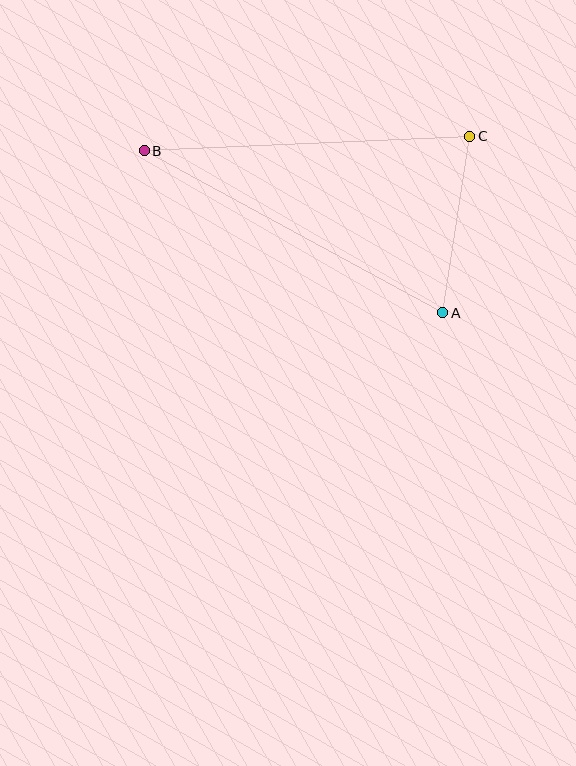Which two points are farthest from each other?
Points A and B are farthest from each other.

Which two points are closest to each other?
Points A and C are closest to each other.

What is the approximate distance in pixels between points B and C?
The distance between B and C is approximately 326 pixels.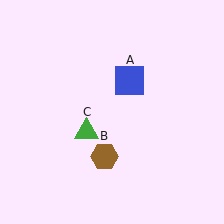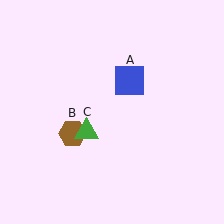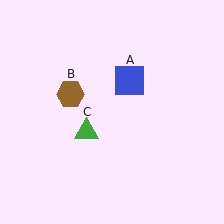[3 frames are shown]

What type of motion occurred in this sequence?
The brown hexagon (object B) rotated clockwise around the center of the scene.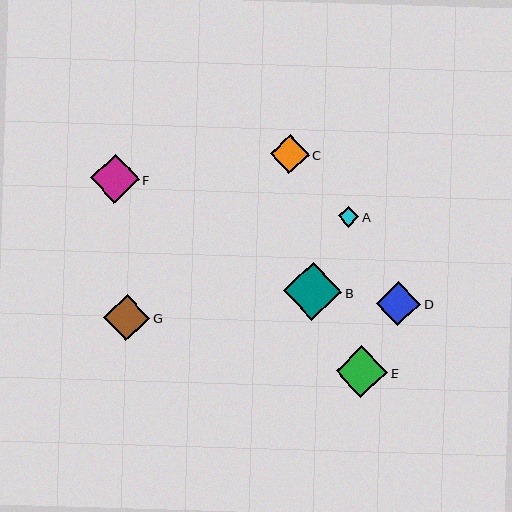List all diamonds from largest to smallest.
From largest to smallest: B, E, F, G, D, C, A.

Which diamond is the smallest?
Diamond A is the smallest with a size of approximately 20 pixels.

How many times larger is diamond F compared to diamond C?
Diamond F is approximately 1.3 times the size of diamond C.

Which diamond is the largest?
Diamond B is the largest with a size of approximately 59 pixels.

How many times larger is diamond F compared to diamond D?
Diamond F is approximately 1.1 times the size of diamond D.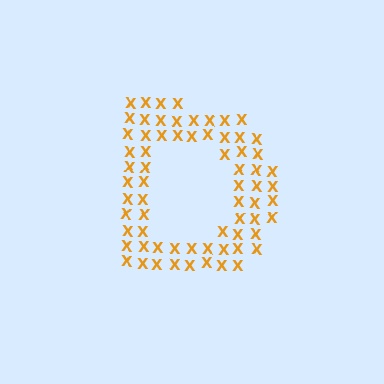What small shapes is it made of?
It is made of small letter X's.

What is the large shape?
The large shape is the letter D.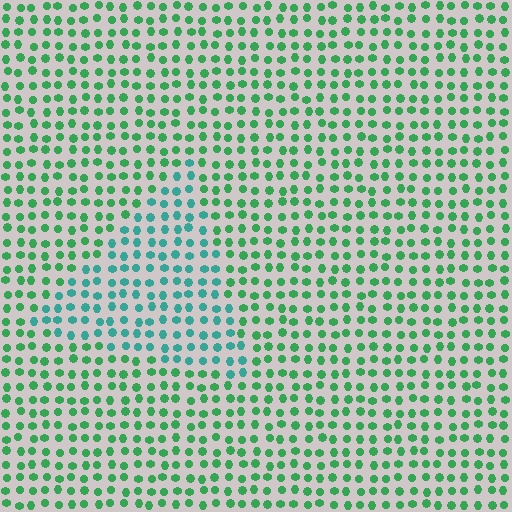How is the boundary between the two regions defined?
The boundary is defined purely by a slight shift in hue (about 36 degrees). Spacing, size, and orientation are identical on both sides.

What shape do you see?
I see a triangle.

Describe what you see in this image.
The image is filled with small green elements in a uniform arrangement. A triangle-shaped region is visible where the elements are tinted to a slightly different hue, forming a subtle color boundary.